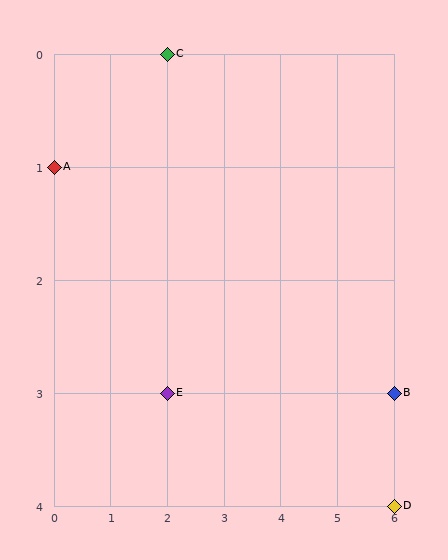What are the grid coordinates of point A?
Point A is at grid coordinates (0, 1).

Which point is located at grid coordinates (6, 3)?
Point B is at (6, 3).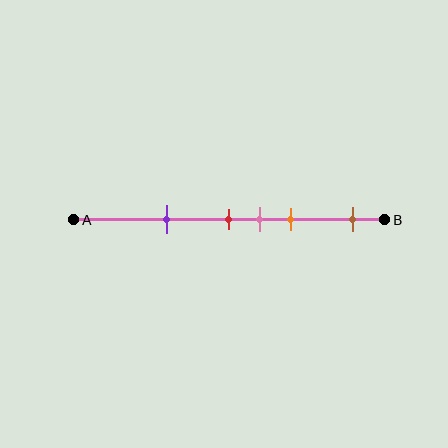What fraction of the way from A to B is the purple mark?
The purple mark is approximately 30% (0.3) of the way from A to B.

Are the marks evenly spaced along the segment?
No, the marks are not evenly spaced.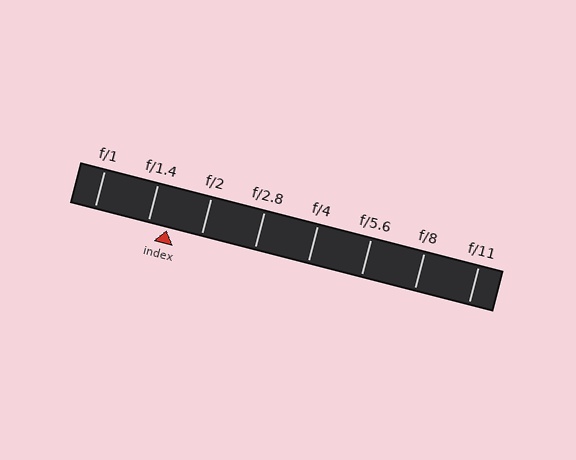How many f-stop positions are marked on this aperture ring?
There are 8 f-stop positions marked.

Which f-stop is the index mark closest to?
The index mark is closest to f/1.4.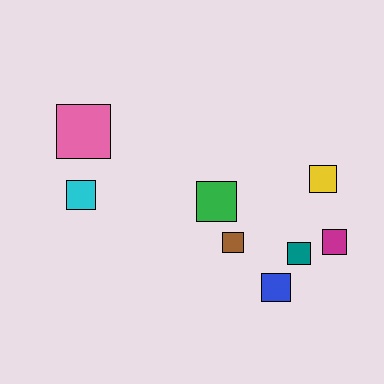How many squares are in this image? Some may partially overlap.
There are 8 squares.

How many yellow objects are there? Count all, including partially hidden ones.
There is 1 yellow object.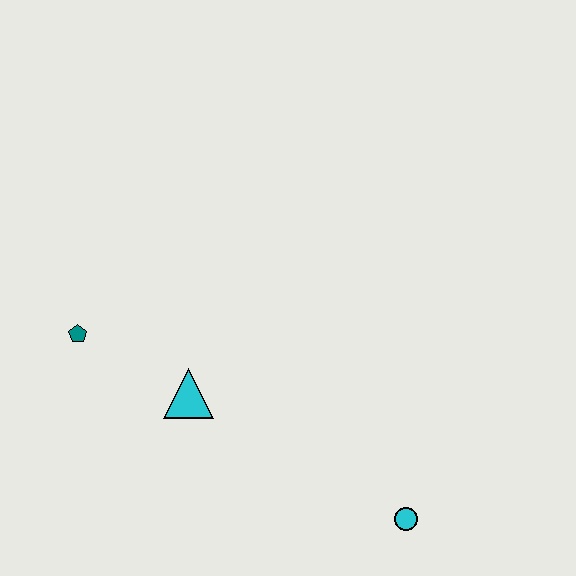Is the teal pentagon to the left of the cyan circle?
Yes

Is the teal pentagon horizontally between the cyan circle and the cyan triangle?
No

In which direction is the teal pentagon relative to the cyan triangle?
The teal pentagon is to the left of the cyan triangle.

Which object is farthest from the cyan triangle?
The cyan circle is farthest from the cyan triangle.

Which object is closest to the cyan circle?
The cyan triangle is closest to the cyan circle.